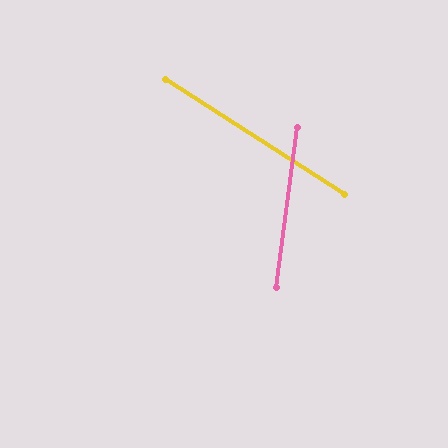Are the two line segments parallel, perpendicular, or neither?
Neither parallel nor perpendicular — they differ by about 65°.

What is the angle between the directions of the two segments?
Approximately 65 degrees.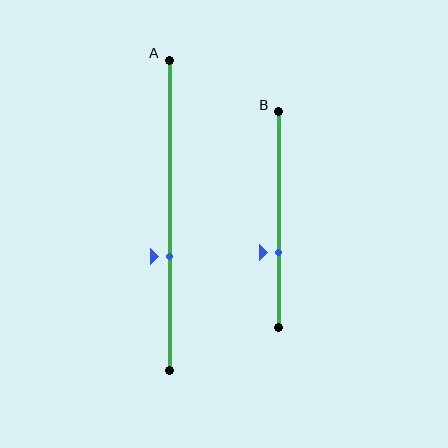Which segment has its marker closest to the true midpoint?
Segment A has its marker closest to the true midpoint.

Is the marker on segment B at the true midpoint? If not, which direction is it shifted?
No, the marker on segment B is shifted downward by about 15% of the segment length.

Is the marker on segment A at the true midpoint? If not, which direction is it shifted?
No, the marker on segment A is shifted downward by about 13% of the segment length.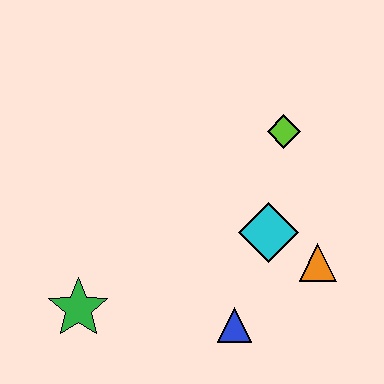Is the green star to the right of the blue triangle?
No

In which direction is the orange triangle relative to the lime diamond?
The orange triangle is below the lime diamond.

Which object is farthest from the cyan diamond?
The green star is farthest from the cyan diamond.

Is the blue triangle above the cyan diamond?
No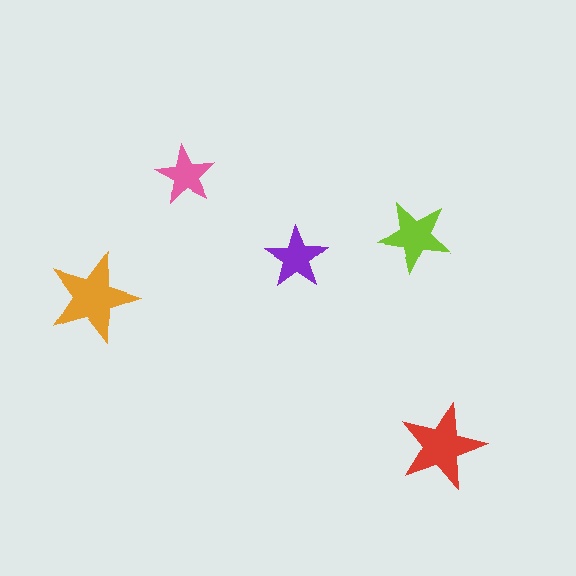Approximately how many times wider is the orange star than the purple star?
About 1.5 times wider.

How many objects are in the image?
There are 5 objects in the image.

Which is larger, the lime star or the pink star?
The lime one.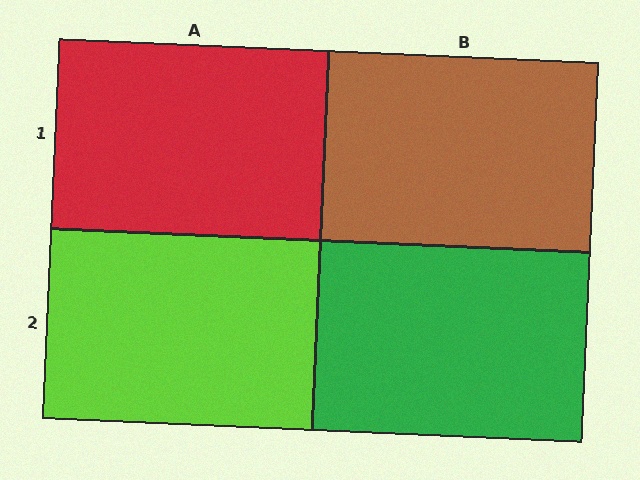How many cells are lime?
1 cell is lime.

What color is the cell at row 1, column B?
Brown.